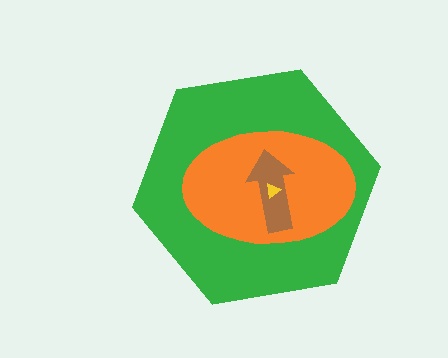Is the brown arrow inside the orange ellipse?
Yes.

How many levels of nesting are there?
4.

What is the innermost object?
The yellow triangle.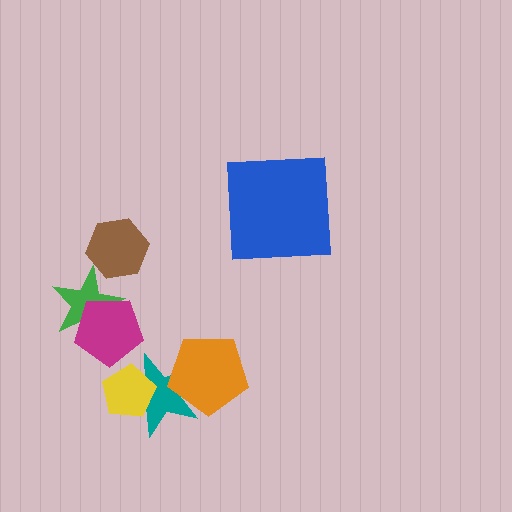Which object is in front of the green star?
The magenta pentagon is in front of the green star.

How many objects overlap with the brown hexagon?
1 object overlaps with the brown hexagon.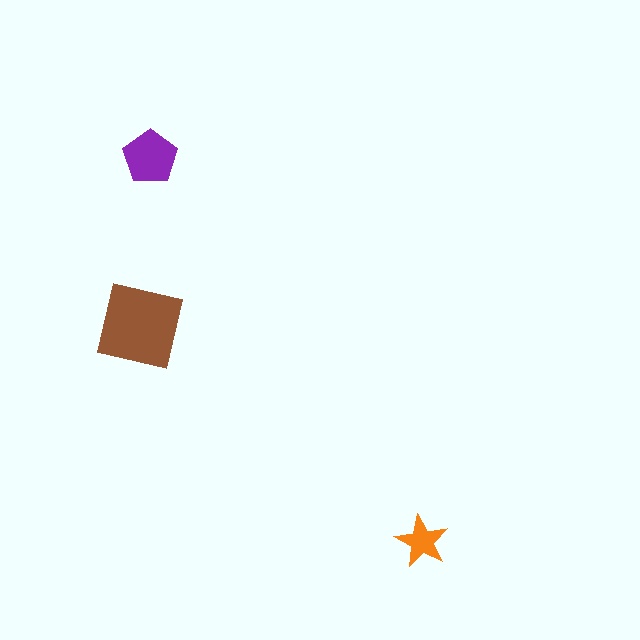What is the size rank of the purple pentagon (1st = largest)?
2nd.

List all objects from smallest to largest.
The orange star, the purple pentagon, the brown square.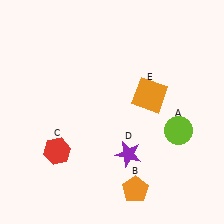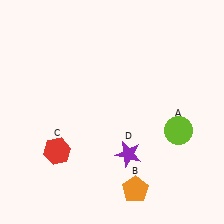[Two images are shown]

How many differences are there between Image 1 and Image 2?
There is 1 difference between the two images.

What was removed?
The orange square (E) was removed in Image 2.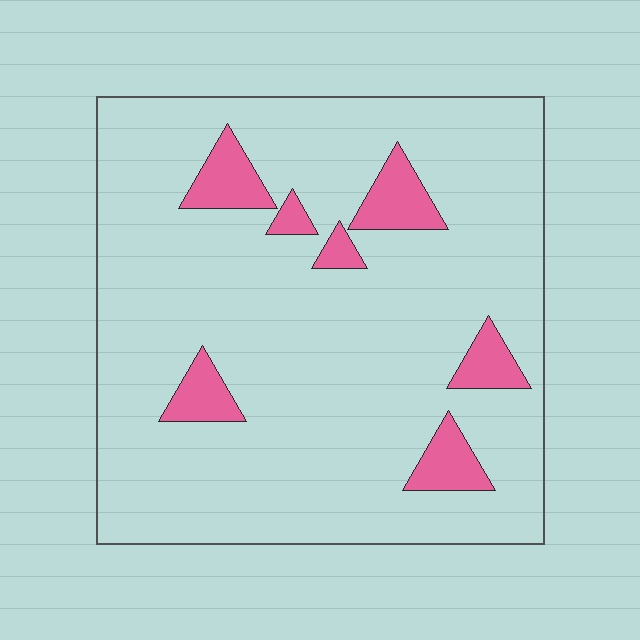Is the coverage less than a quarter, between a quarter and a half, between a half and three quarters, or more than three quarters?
Less than a quarter.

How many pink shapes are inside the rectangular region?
7.